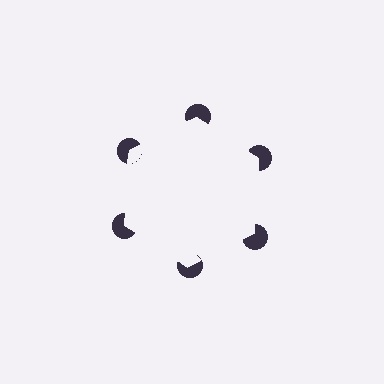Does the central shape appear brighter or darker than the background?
It typically appears slightly brighter than the background, even though no actual brightness change is drawn.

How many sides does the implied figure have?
6 sides.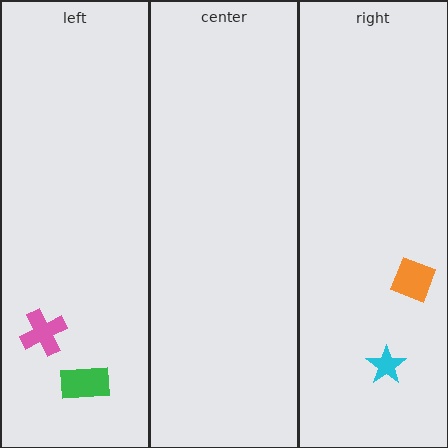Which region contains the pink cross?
The left region.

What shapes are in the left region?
The pink cross, the green rectangle.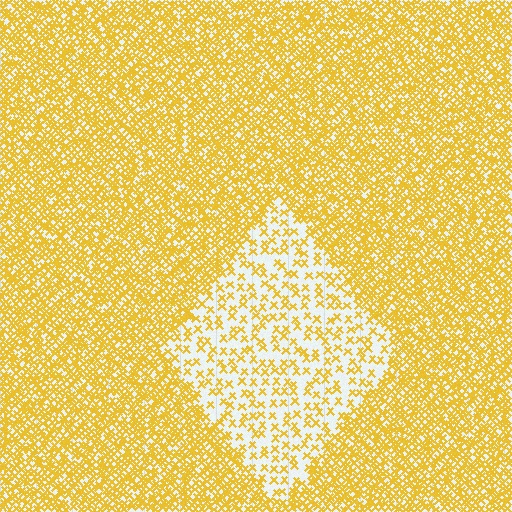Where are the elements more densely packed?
The elements are more densely packed outside the diamond boundary.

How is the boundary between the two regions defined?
The boundary is defined by a change in element density (approximately 2.8x ratio). All elements are the same color, size, and shape.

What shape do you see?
I see a diamond.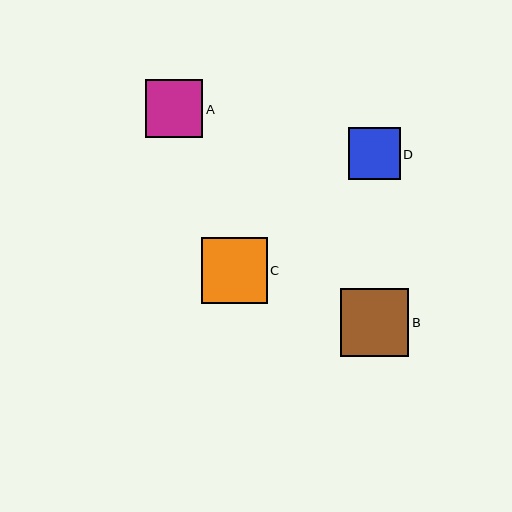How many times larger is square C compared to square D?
Square C is approximately 1.3 times the size of square D.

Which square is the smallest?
Square D is the smallest with a size of approximately 52 pixels.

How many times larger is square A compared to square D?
Square A is approximately 1.1 times the size of square D.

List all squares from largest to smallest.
From largest to smallest: B, C, A, D.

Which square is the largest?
Square B is the largest with a size of approximately 68 pixels.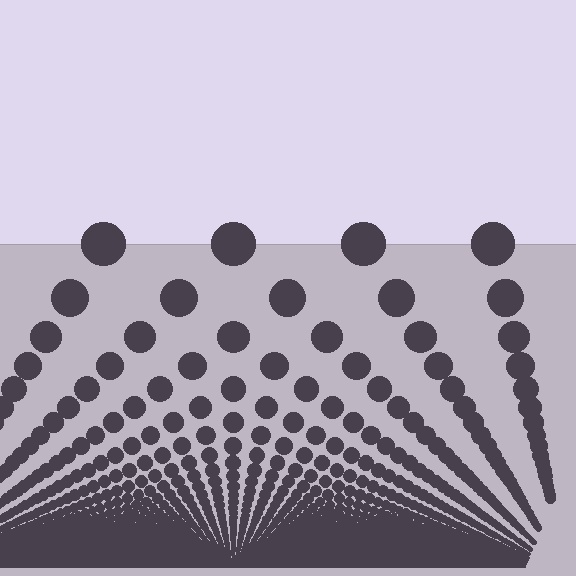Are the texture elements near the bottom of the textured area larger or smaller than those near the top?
Smaller. The gradient is inverted — elements near the bottom are smaller and denser.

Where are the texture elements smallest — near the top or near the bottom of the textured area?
Near the bottom.